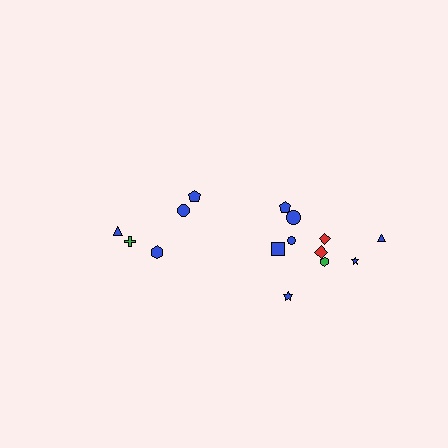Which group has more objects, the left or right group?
The right group.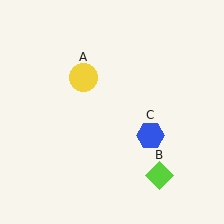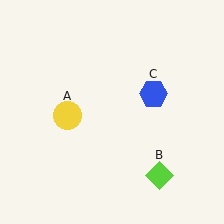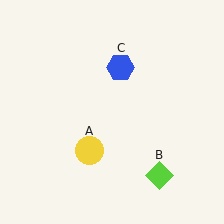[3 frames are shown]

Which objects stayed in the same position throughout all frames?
Lime diamond (object B) remained stationary.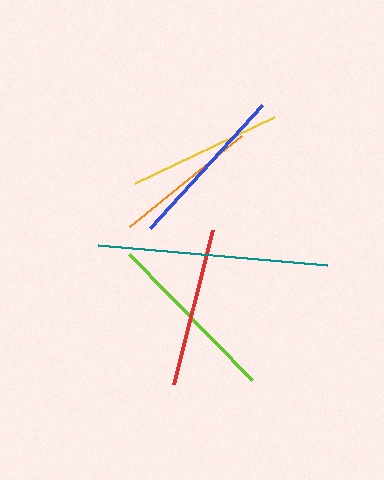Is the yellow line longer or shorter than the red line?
The red line is longer than the yellow line.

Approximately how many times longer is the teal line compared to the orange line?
The teal line is approximately 1.6 times the length of the orange line.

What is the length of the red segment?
The red segment is approximately 159 pixels long.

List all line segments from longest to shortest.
From longest to shortest: teal, lime, blue, red, yellow, orange.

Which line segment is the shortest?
The orange line is the shortest at approximately 145 pixels.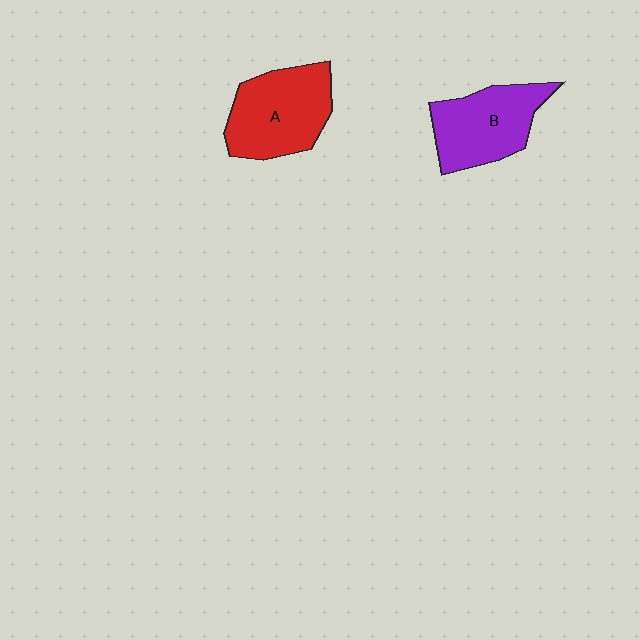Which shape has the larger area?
Shape A (red).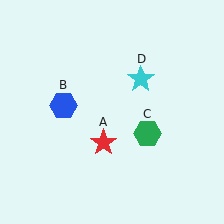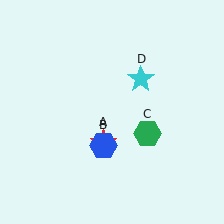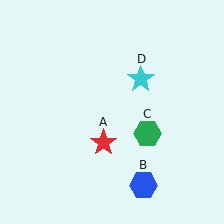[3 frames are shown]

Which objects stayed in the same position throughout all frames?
Red star (object A) and green hexagon (object C) and cyan star (object D) remained stationary.